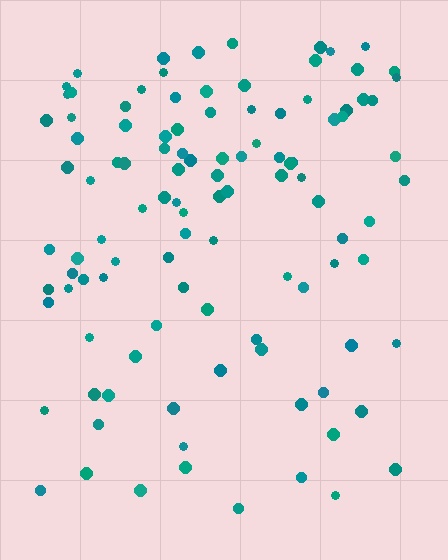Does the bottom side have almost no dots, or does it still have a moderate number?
Still a moderate number, just noticeably fewer than the top.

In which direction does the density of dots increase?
From bottom to top, with the top side densest.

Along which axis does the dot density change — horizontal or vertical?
Vertical.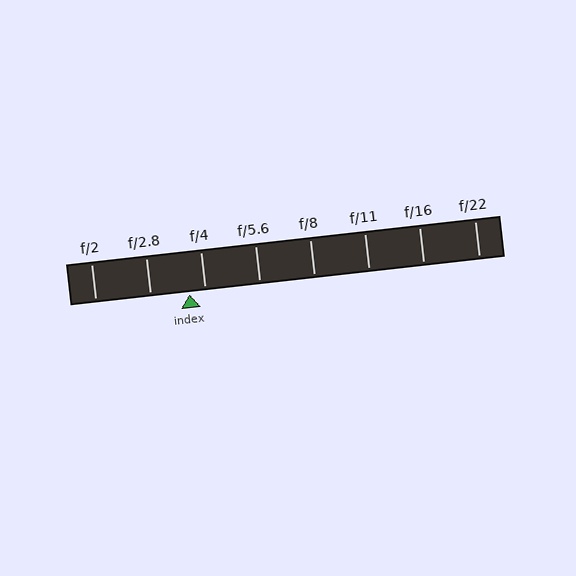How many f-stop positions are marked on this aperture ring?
There are 8 f-stop positions marked.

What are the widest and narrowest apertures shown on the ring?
The widest aperture shown is f/2 and the narrowest is f/22.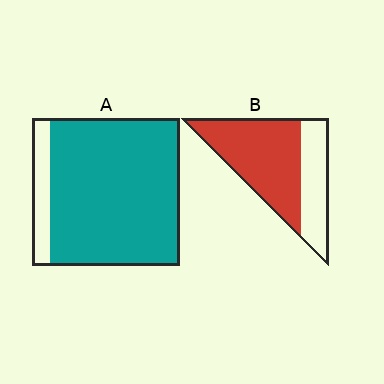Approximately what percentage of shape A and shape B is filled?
A is approximately 90% and B is approximately 65%.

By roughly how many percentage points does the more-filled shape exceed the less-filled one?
By roughly 20 percentage points (A over B).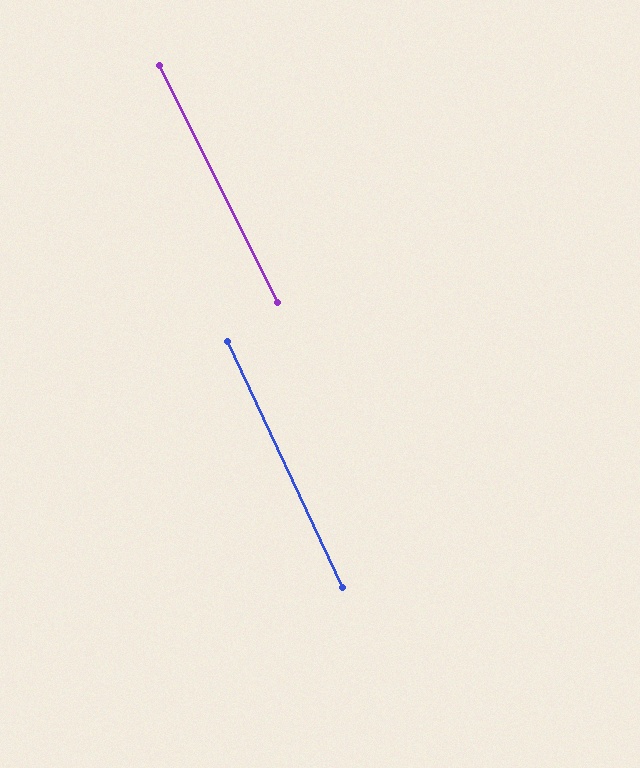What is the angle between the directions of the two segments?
Approximately 1 degree.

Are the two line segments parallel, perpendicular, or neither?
Parallel — their directions differ by only 1.3°.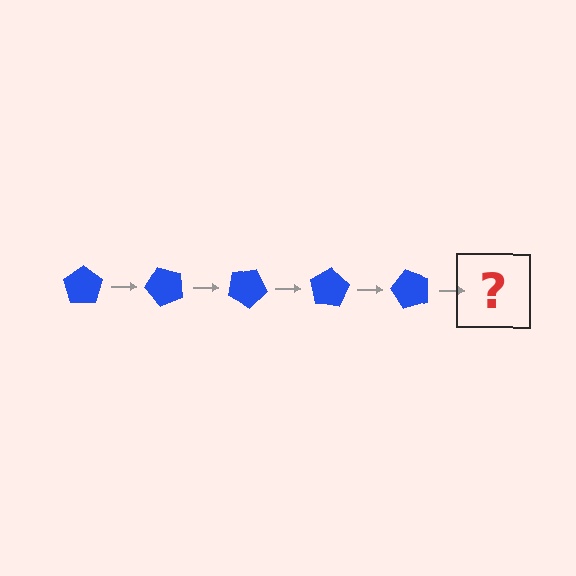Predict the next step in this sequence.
The next step is a blue pentagon rotated 250 degrees.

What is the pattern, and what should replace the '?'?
The pattern is that the pentagon rotates 50 degrees each step. The '?' should be a blue pentagon rotated 250 degrees.